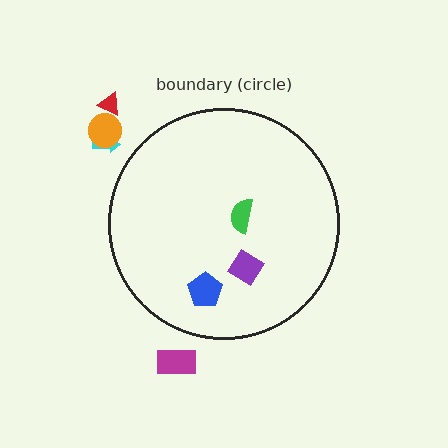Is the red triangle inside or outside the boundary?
Outside.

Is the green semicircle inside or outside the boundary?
Inside.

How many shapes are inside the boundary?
3 inside, 4 outside.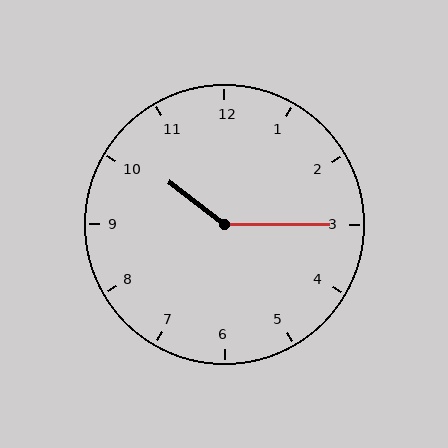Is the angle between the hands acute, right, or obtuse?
It is obtuse.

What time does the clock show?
10:15.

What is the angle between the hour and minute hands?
Approximately 142 degrees.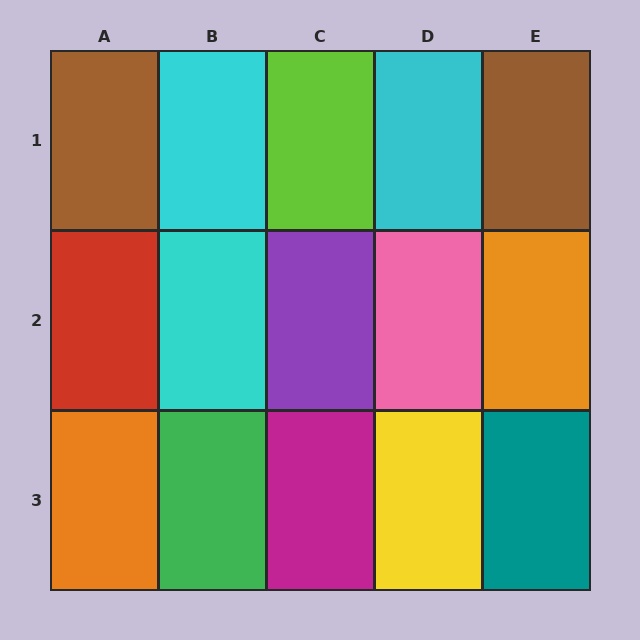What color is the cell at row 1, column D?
Cyan.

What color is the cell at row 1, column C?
Lime.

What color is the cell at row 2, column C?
Purple.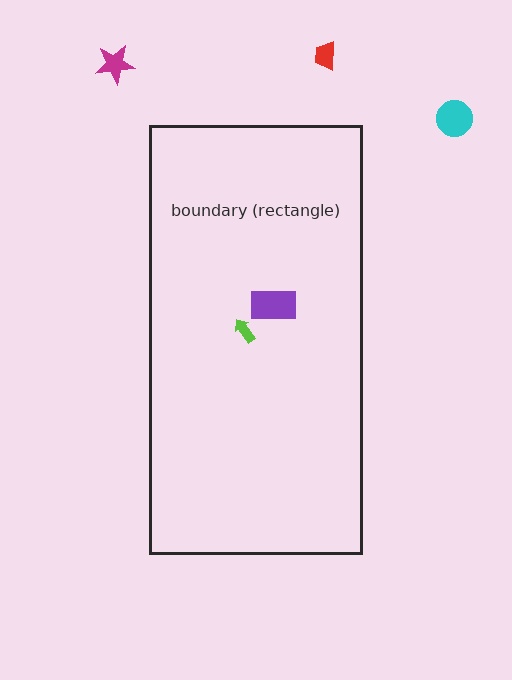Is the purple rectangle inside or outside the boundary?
Inside.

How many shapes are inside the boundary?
2 inside, 3 outside.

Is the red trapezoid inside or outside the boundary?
Outside.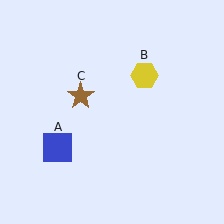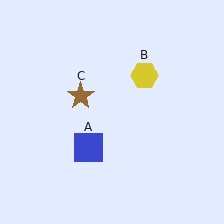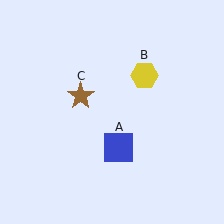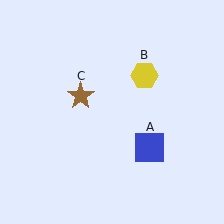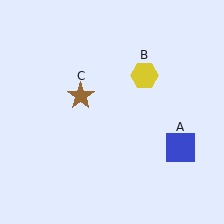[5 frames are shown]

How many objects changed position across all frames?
1 object changed position: blue square (object A).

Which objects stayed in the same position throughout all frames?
Yellow hexagon (object B) and brown star (object C) remained stationary.